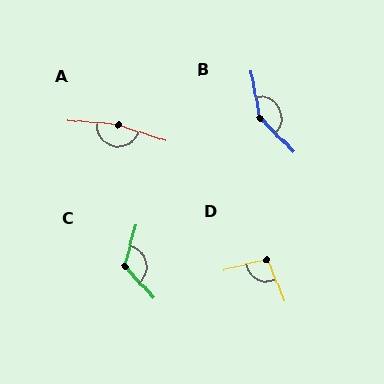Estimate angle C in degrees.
Approximately 124 degrees.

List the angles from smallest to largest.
D (100°), C (124°), B (146°), A (167°).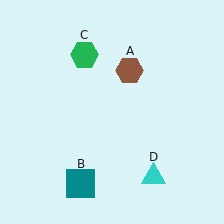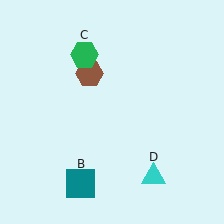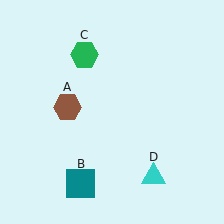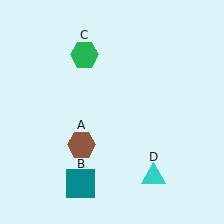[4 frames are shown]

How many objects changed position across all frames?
1 object changed position: brown hexagon (object A).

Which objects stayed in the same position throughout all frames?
Teal square (object B) and green hexagon (object C) and cyan triangle (object D) remained stationary.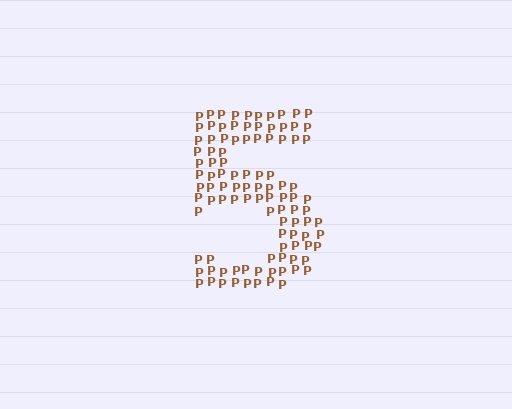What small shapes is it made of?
It is made of small letter P's.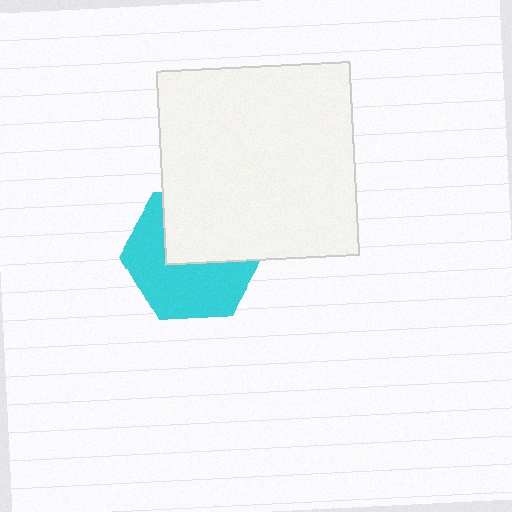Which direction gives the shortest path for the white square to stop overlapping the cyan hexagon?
Moving up gives the shortest separation.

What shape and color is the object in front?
The object in front is a white square.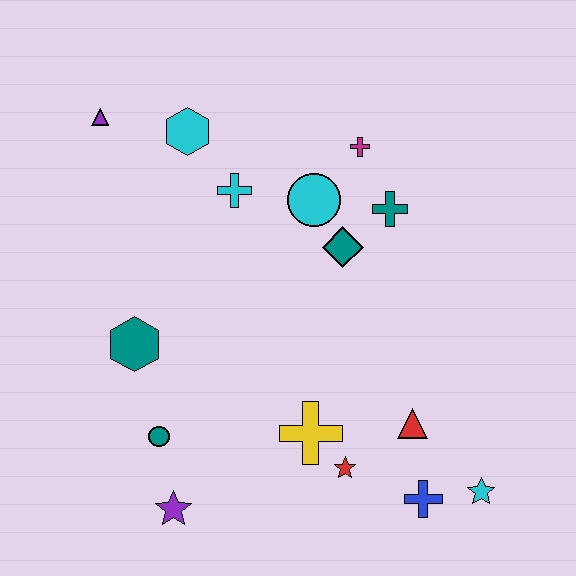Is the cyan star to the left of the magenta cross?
No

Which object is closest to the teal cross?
The teal diamond is closest to the teal cross.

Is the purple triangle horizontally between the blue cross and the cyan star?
No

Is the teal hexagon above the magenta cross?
No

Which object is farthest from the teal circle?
The magenta cross is farthest from the teal circle.